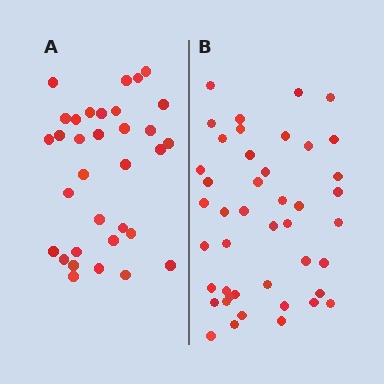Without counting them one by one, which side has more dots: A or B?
Region B (the right region) has more dots.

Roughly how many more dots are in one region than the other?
Region B has roughly 12 or so more dots than region A.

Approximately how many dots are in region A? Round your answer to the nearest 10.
About 30 dots. (The exact count is 33, which rounds to 30.)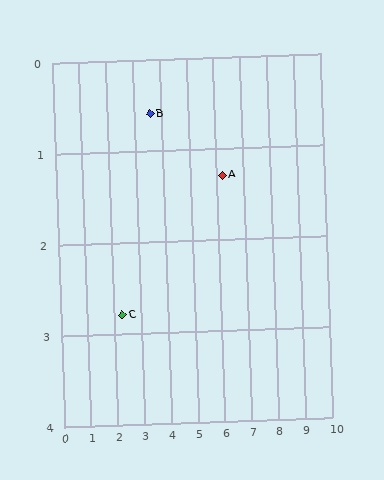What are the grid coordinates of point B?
Point B is at approximately (3.6, 0.6).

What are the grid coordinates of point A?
Point A is at approximately (6.2, 1.3).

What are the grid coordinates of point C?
Point C is at approximately (2.3, 2.8).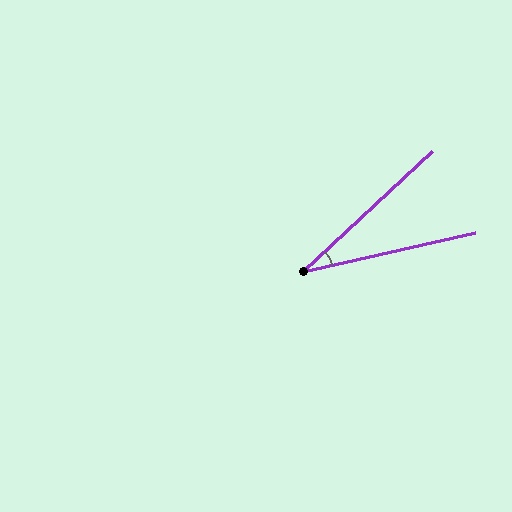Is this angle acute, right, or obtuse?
It is acute.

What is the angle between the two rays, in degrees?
Approximately 30 degrees.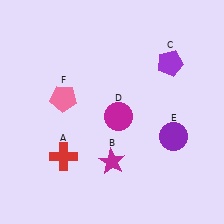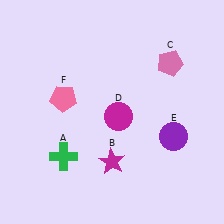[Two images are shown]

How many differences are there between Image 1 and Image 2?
There are 2 differences between the two images.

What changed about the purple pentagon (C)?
In Image 1, C is purple. In Image 2, it changed to pink.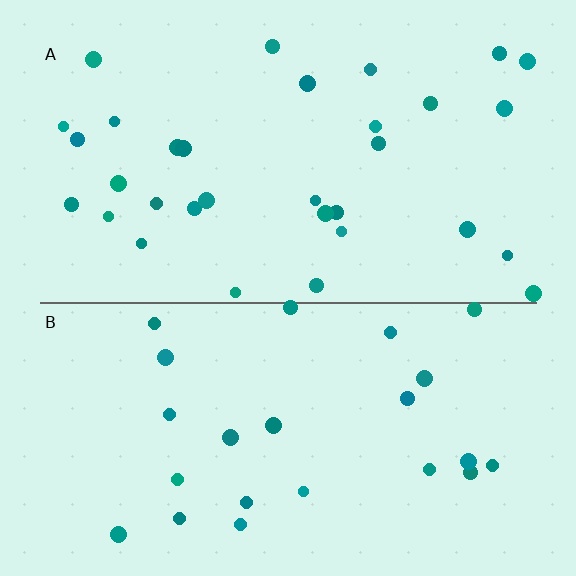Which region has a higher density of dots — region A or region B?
A (the top).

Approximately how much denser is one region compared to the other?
Approximately 1.4× — region A over region B.